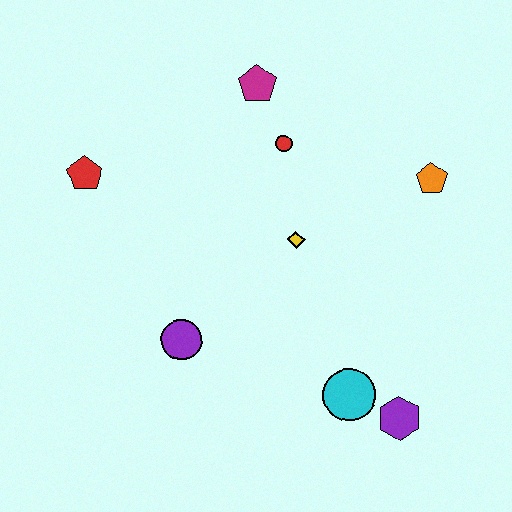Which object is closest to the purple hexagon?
The cyan circle is closest to the purple hexagon.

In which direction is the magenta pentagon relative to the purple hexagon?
The magenta pentagon is above the purple hexagon.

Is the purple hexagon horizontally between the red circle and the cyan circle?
No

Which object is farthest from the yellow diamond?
The red pentagon is farthest from the yellow diamond.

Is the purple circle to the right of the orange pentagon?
No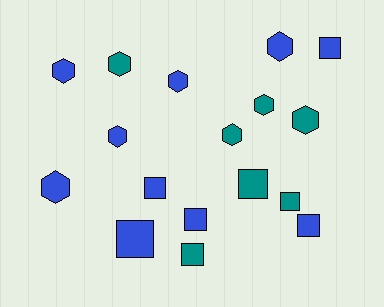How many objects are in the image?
There are 17 objects.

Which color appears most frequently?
Blue, with 10 objects.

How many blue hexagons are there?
There are 5 blue hexagons.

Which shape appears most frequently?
Hexagon, with 9 objects.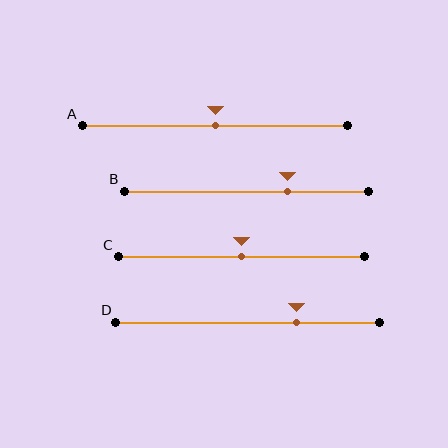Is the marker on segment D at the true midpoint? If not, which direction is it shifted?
No, the marker on segment D is shifted to the right by about 19% of the segment length.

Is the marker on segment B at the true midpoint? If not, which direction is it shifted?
No, the marker on segment B is shifted to the right by about 17% of the segment length.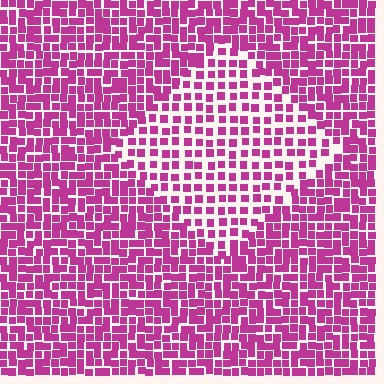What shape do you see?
I see a diamond.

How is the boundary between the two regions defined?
The boundary is defined by a change in element density (approximately 1.8x ratio). All elements are the same color, size, and shape.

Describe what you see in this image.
The image contains small magenta elements arranged at two different densities. A diamond-shaped region is visible where the elements are less densely packed than the surrounding area.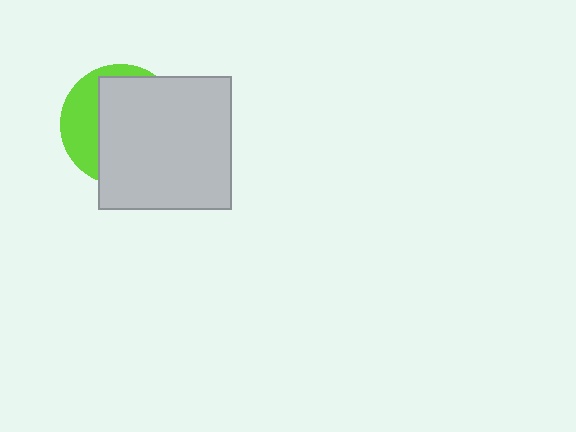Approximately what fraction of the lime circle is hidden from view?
Roughly 69% of the lime circle is hidden behind the light gray square.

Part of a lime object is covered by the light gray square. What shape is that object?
It is a circle.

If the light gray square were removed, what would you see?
You would see the complete lime circle.